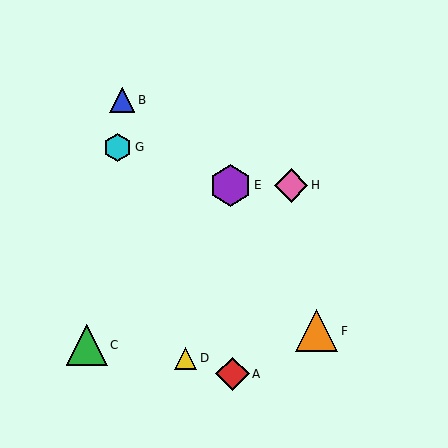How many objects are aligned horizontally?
2 objects (E, H) are aligned horizontally.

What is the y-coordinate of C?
Object C is at y≈345.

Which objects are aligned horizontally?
Objects E, H are aligned horizontally.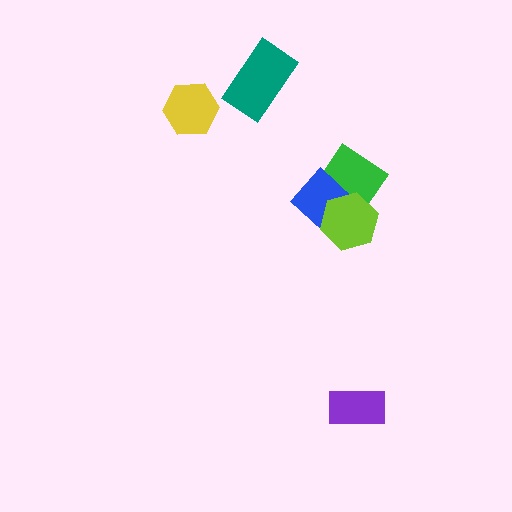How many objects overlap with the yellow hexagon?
0 objects overlap with the yellow hexagon.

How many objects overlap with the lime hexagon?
2 objects overlap with the lime hexagon.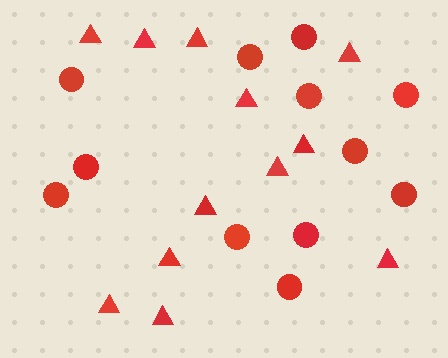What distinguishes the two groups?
There are 2 groups: one group of triangles (12) and one group of circles (12).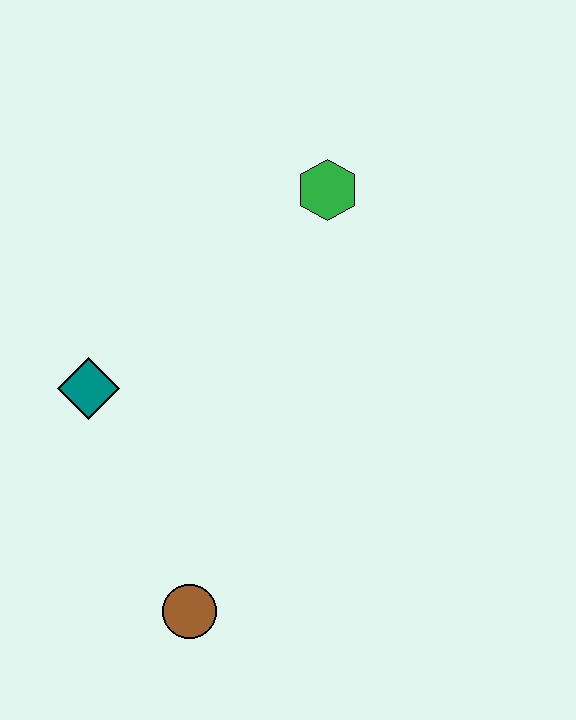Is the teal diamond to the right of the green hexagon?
No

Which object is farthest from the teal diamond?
The green hexagon is farthest from the teal diamond.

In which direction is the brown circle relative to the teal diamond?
The brown circle is below the teal diamond.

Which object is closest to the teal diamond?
The brown circle is closest to the teal diamond.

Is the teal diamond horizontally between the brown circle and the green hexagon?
No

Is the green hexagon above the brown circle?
Yes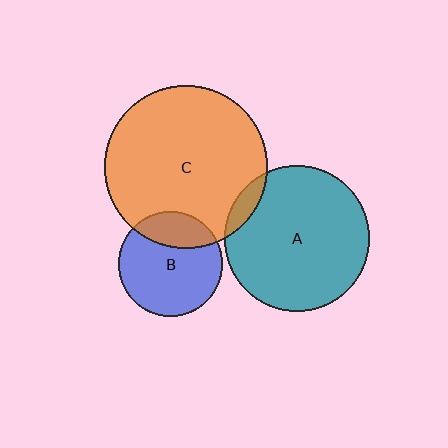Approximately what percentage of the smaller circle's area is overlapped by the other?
Approximately 25%.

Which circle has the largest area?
Circle C (orange).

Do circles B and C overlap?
Yes.